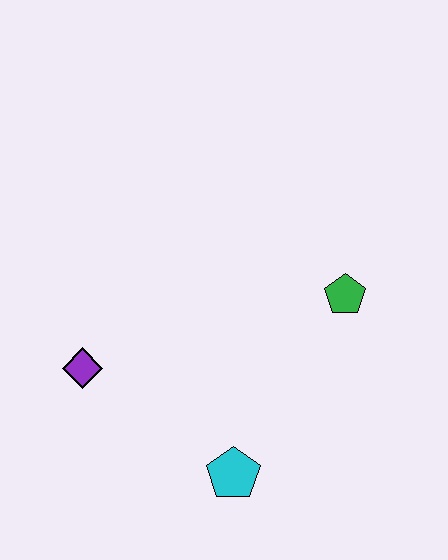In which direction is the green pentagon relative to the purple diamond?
The green pentagon is to the right of the purple diamond.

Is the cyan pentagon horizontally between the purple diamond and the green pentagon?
Yes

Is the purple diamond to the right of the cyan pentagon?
No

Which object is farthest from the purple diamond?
The green pentagon is farthest from the purple diamond.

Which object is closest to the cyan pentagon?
The purple diamond is closest to the cyan pentagon.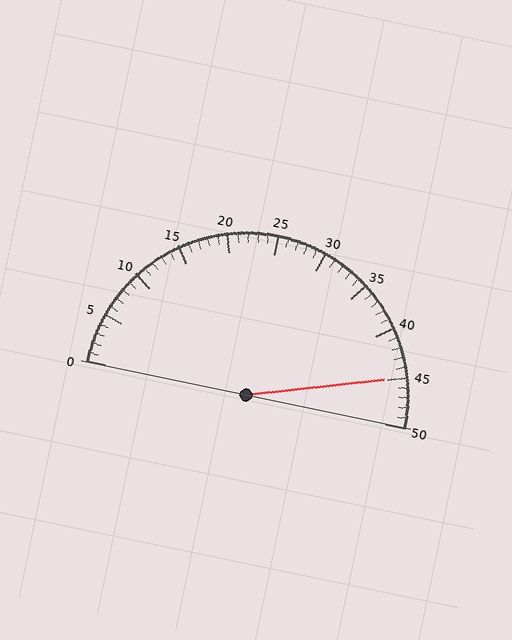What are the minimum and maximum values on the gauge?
The gauge ranges from 0 to 50.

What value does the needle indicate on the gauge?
The needle indicates approximately 45.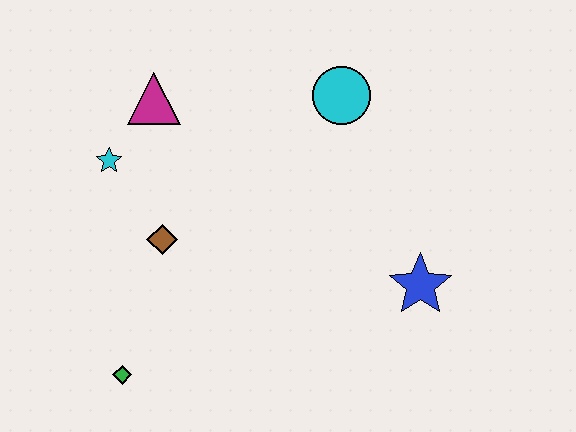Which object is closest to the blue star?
The cyan circle is closest to the blue star.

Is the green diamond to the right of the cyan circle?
No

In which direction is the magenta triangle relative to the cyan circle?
The magenta triangle is to the left of the cyan circle.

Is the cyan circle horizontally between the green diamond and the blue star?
Yes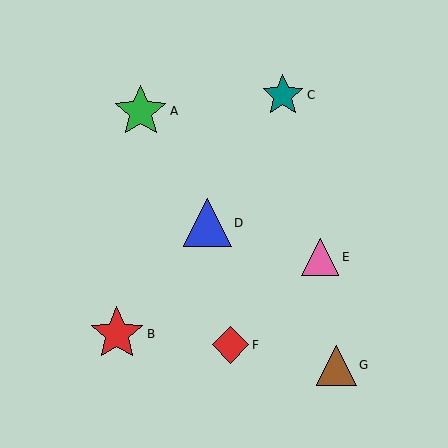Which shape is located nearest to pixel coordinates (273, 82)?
The teal star (labeled C) at (283, 95) is nearest to that location.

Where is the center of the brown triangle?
The center of the brown triangle is at (336, 365).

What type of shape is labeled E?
Shape E is a pink triangle.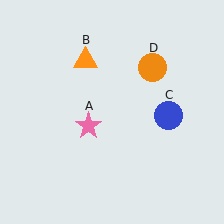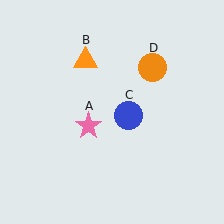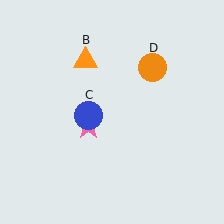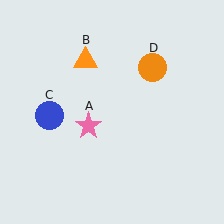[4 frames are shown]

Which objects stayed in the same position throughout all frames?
Pink star (object A) and orange triangle (object B) and orange circle (object D) remained stationary.